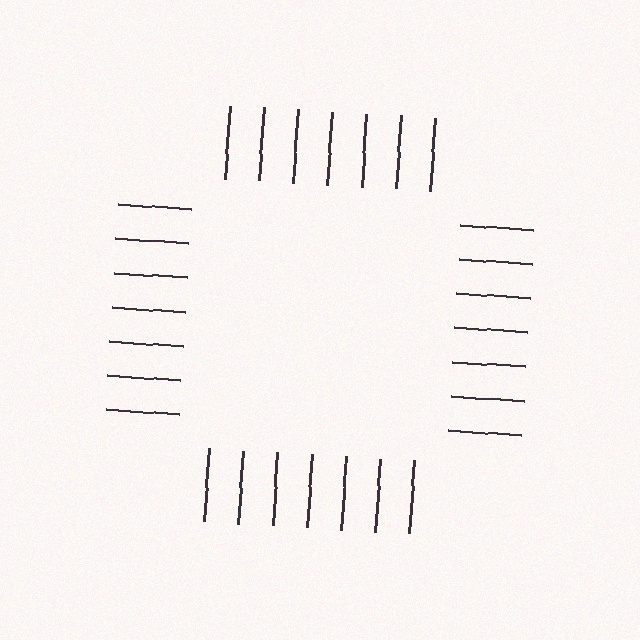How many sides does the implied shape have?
4 sides — the line-ends trace a square.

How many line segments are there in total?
28 — 7 along each of the 4 edges.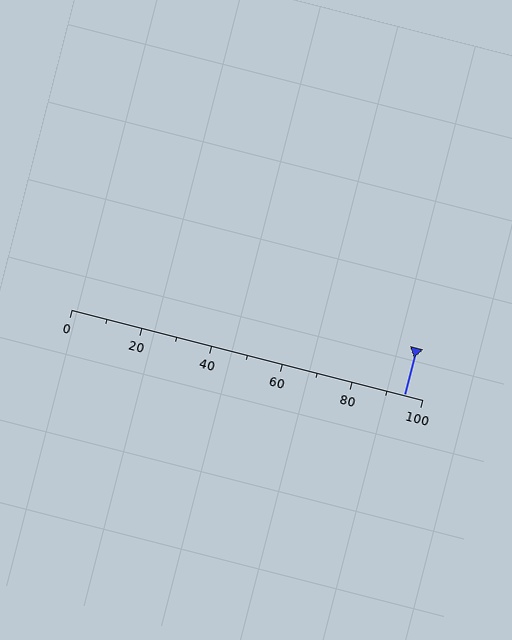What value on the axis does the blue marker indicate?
The marker indicates approximately 95.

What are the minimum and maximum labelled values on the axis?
The axis runs from 0 to 100.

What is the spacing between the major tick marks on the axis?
The major ticks are spaced 20 apart.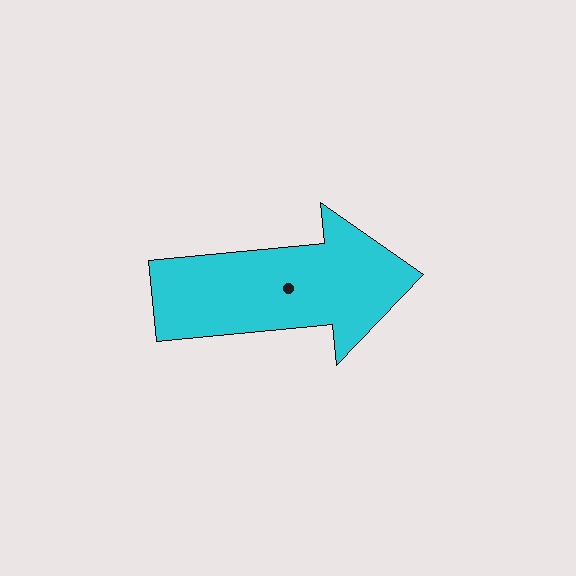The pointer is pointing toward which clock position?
Roughly 3 o'clock.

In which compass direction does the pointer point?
East.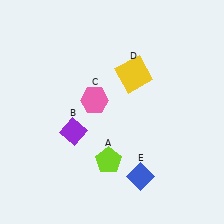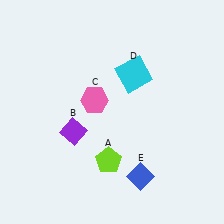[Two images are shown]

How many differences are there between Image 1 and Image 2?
There is 1 difference between the two images.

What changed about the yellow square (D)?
In Image 1, D is yellow. In Image 2, it changed to cyan.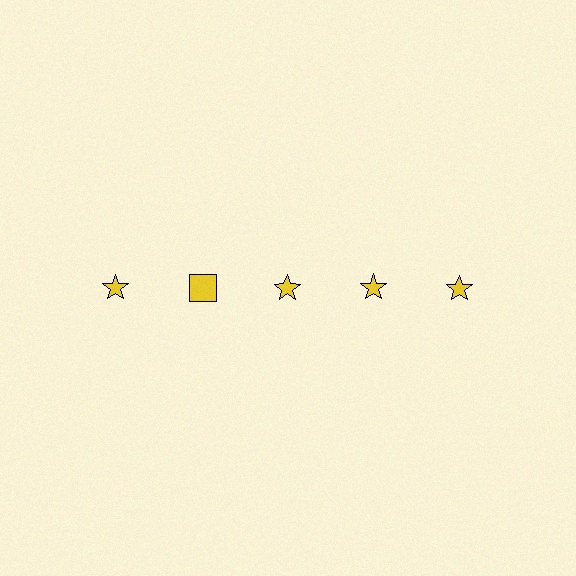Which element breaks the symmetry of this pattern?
The yellow square in the top row, second from left column breaks the symmetry. All other shapes are yellow stars.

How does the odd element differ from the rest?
It has a different shape: square instead of star.